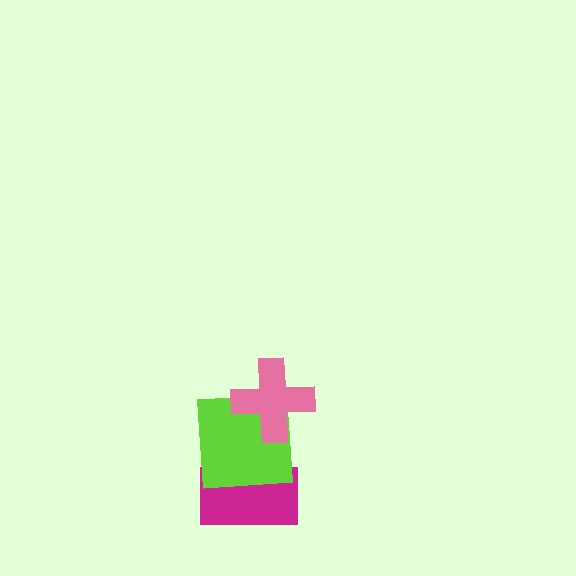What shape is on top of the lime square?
The pink cross is on top of the lime square.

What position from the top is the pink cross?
The pink cross is 1st from the top.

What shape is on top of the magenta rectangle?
The lime square is on top of the magenta rectangle.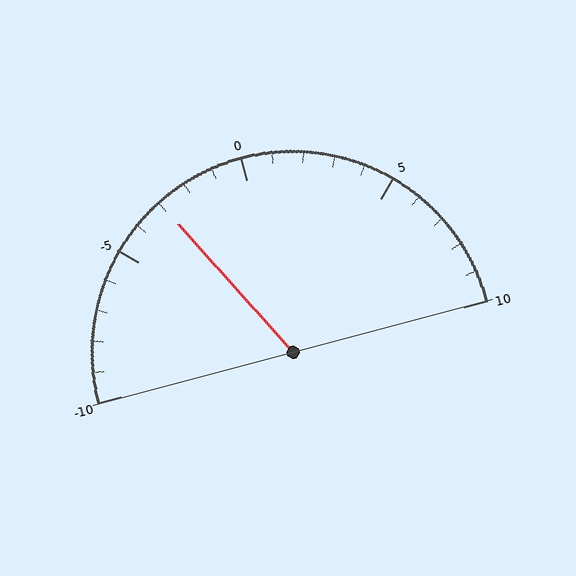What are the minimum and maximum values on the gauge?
The gauge ranges from -10 to 10.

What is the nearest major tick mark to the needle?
The nearest major tick mark is -5.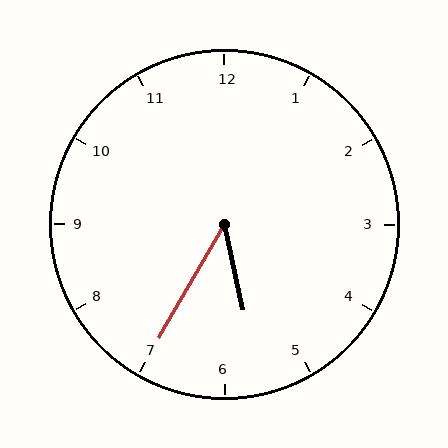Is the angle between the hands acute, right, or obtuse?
It is acute.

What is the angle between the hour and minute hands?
Approximately 42 degrees.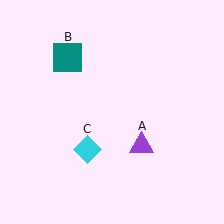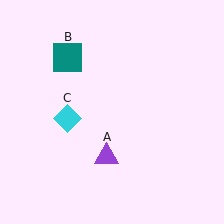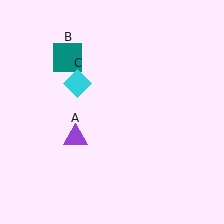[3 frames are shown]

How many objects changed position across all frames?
2 objects changed position: purple triangle (object A), cyan diamond (object C).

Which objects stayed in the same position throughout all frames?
Teal square (object B) remained stationary.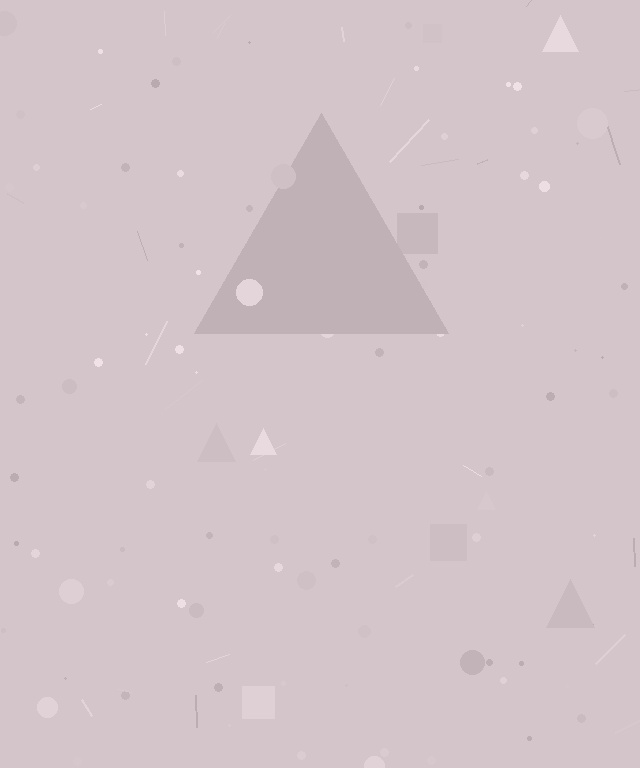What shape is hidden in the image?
A triangle is hidden in the image.